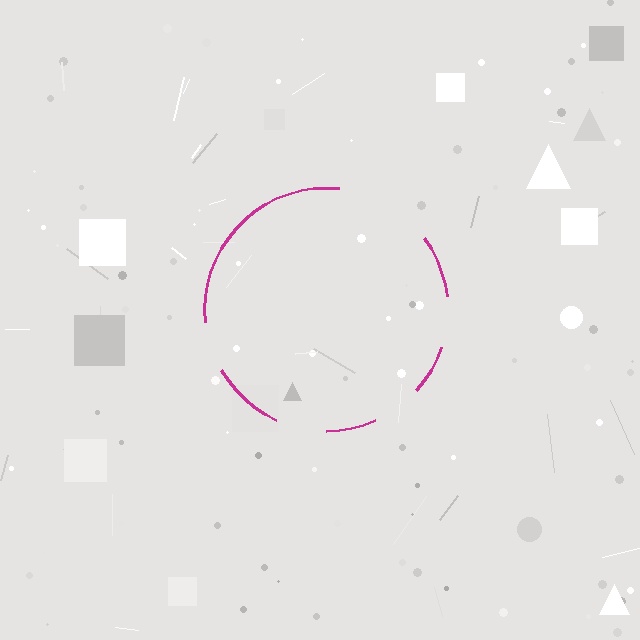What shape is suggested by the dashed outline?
The dashed outline suggests a circle.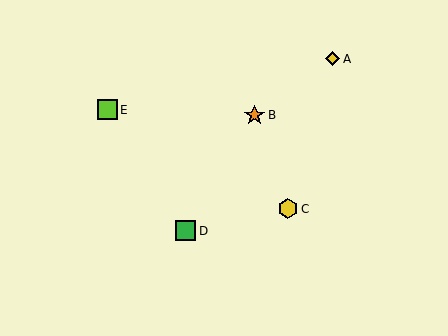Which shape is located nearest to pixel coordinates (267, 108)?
The orange star (labeled B) at (254, 115) is nearest to that location.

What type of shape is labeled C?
Shape C is a yellow hexagon.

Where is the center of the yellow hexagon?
The center of the yellow hexagon is at (288, 209).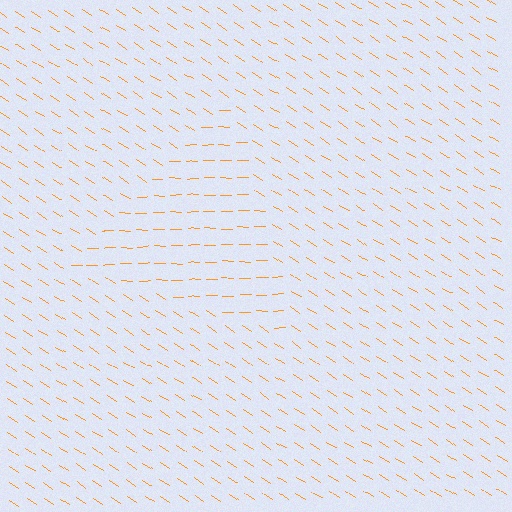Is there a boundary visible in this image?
Yes, there is a texture boundary formed by a change in line orientation.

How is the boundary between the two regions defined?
The boundary is defined purely by a change in line orientation (approximately 32 degrees difference). All lines are the same color and thickness.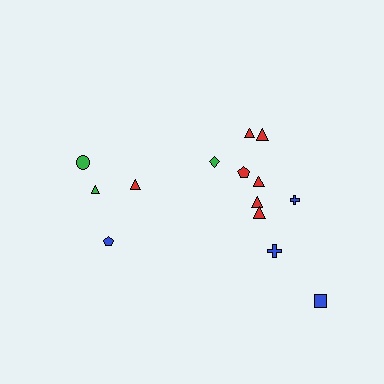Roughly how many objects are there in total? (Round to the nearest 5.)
Roughly 15 objects in total.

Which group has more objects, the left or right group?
The right group.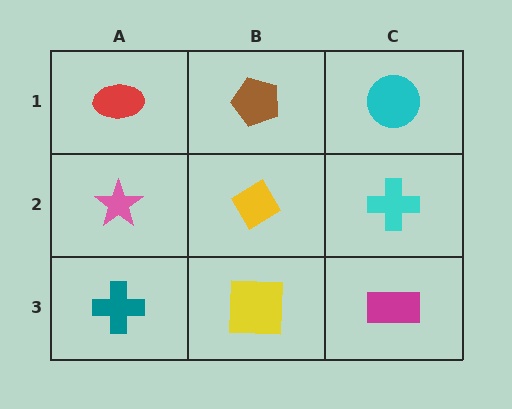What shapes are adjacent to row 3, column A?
A pink star (row 2, column A), a yellow square (row 3, column B).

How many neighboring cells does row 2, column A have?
3.